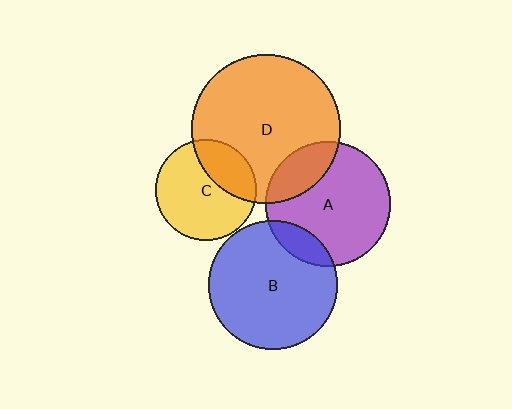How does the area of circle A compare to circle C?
Approximately 1.5 times.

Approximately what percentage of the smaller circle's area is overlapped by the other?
Approximately 30%.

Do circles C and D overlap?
Yes.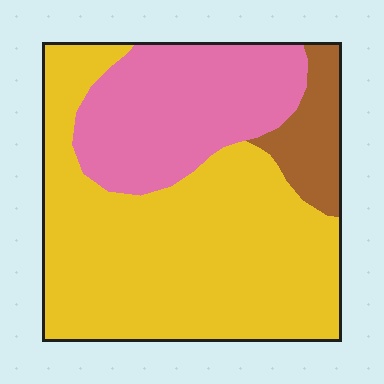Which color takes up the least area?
Brown, at roughly 10%.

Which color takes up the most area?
Yellow, at roughly 60%.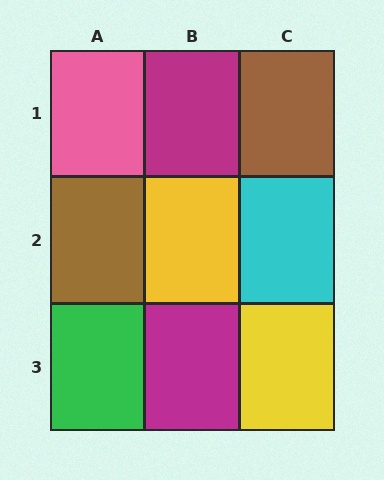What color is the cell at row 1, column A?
Pink.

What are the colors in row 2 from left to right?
Brown, yellow, cyan.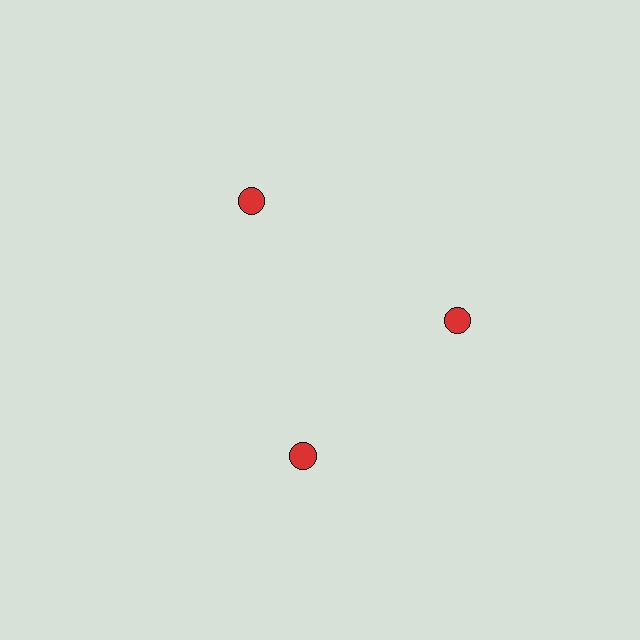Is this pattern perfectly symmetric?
No. The 3 red circles are arranged in a ring, but one element near the 7 o'clock position is rotated out of alignment along the ring, breaking the 3-fold rotational symmetry.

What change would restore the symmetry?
The symmetry would be restored by rotating it back into even spacing with its neighbors so that all 3 circles sit at equal angles and equal distance from the center.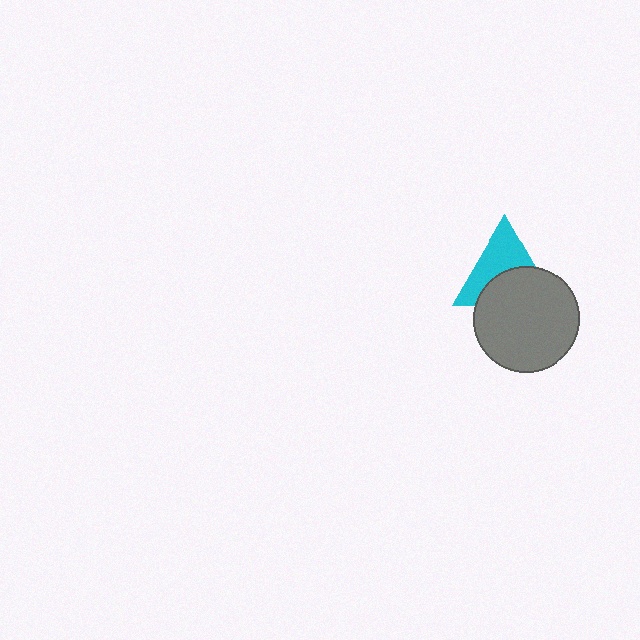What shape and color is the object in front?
The object in front is a gray circle.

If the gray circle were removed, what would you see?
You would see the complete cyan triangle.